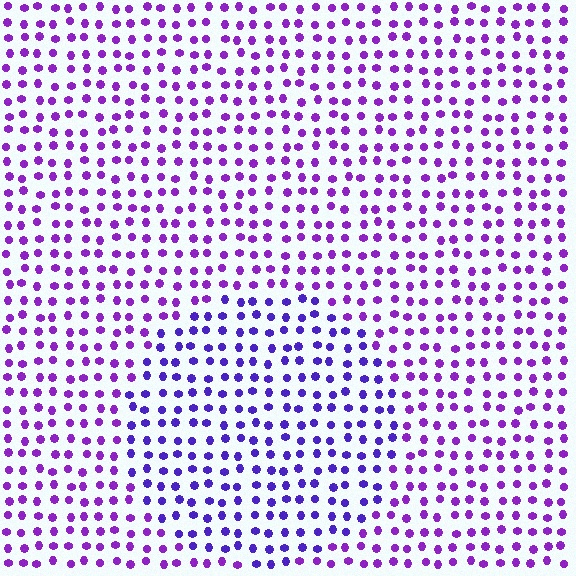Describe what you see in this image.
The image is filled with small purple elements in a uniform arrangement. A circle-shaped region is visible where the elements are tinted to a slightly different hue, forming a subtle color boundary.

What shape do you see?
I see a circle.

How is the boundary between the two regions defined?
The boundary is defined purely by a slight shift in hue (about 26 degrees). Spacing, size, and orientation are identical on both sides.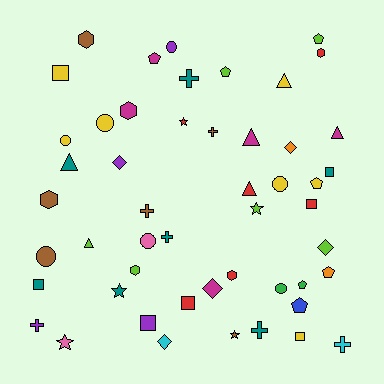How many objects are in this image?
There are 50 objects.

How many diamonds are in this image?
There are 5 diamonds.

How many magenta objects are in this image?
There are 5 magenta objects.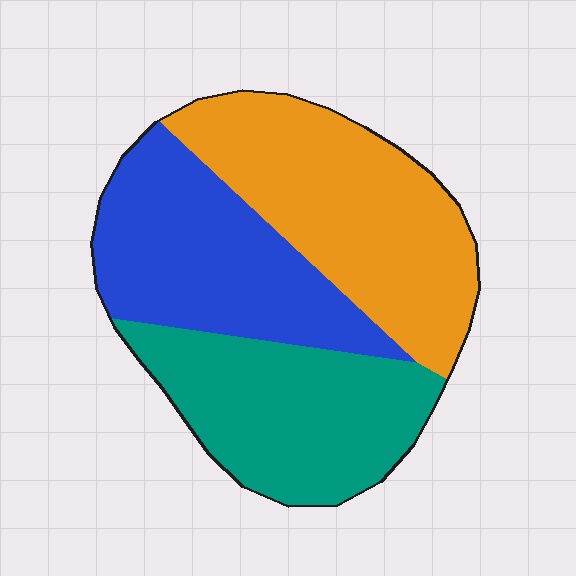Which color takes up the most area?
Orange, at roughly 35%.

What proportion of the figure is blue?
Blue covers roughly 30% of the figure.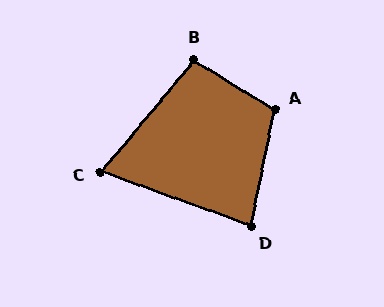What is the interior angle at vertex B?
Approximately 98 degrees (obtuse).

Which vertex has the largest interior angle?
A, at approximately 110 degrees.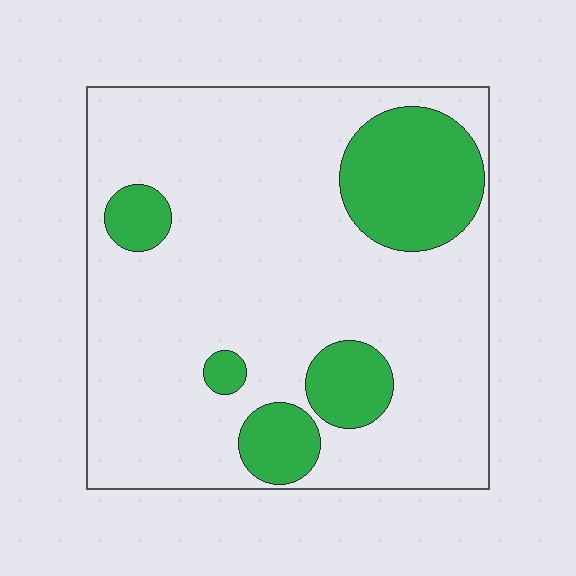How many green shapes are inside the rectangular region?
5.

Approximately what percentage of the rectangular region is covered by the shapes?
Approximately 20%.